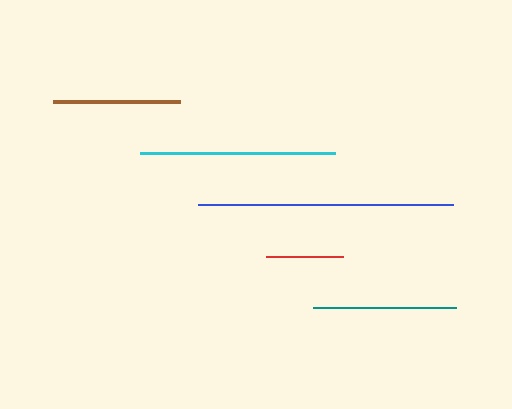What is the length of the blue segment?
The blue segment is approximately 255 pixels long.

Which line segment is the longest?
The blue line is the longest at approximately 255 pixels.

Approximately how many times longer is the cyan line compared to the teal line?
The cyan line is approximately 1.4 times the length of the teal line.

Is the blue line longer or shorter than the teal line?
The blue line is longer than the teal line.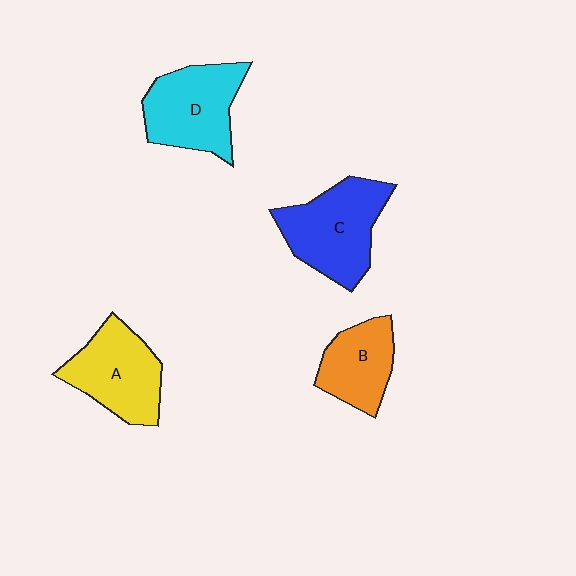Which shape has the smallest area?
Shape B (orange).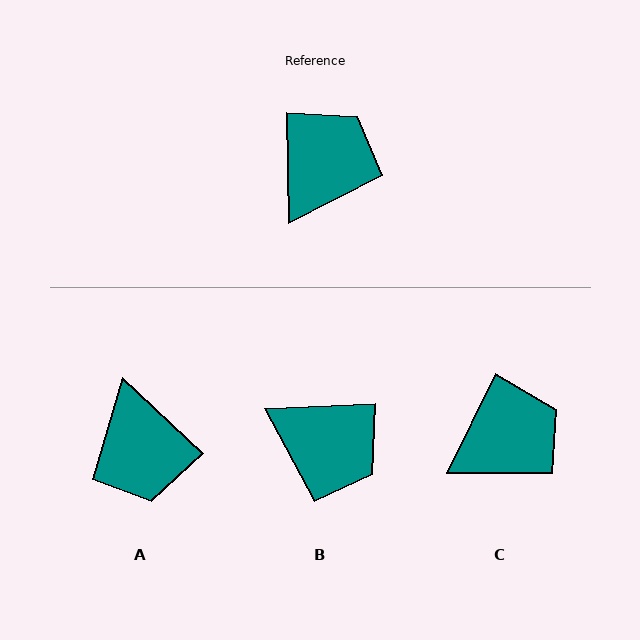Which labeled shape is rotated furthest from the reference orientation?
A, about 134 degrees away.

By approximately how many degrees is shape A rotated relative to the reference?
Approximately 134 degrees clockwise.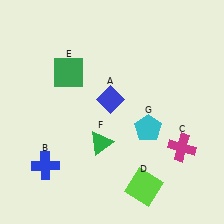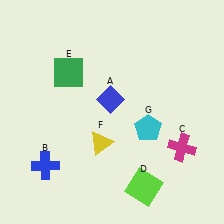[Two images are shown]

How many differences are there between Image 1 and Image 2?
There is 1 difference between the two images.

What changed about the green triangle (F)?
In Image 1, F is green. In Image 2, it changed to yellow.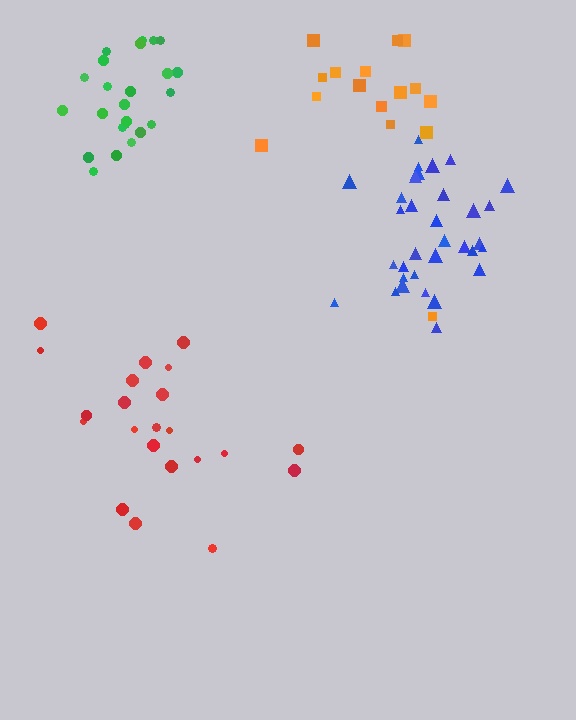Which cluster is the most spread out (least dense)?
Orange.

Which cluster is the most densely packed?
Green.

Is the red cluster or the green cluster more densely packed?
Green.